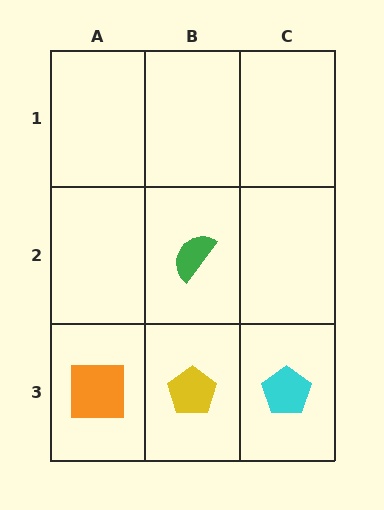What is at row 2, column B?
A green semicircle.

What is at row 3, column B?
A yellow pentagon.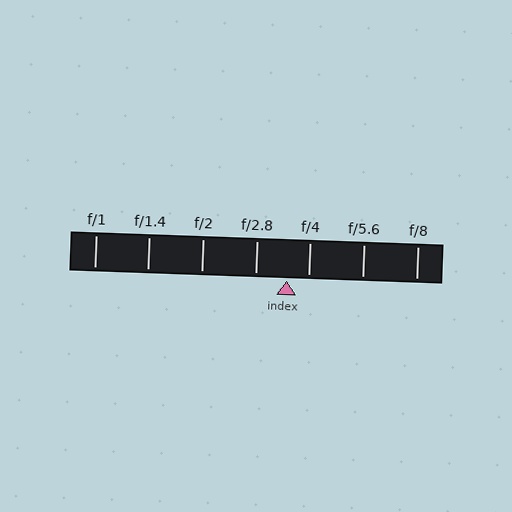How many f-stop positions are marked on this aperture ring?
There are 7 f-stop positions marked.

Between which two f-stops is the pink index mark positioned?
The index mark is between f/2.8 and f/4.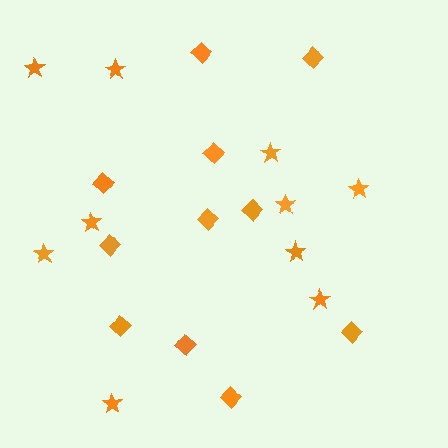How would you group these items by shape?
There are 2 groups: one group of stars (10) and one group of diamonds (11).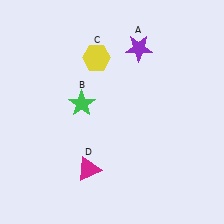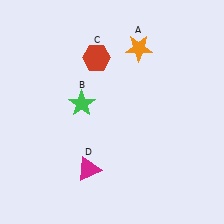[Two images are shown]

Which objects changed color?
A changed from purple to orange. C changed from yellow to red.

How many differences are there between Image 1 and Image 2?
There are 2 differences between the two images.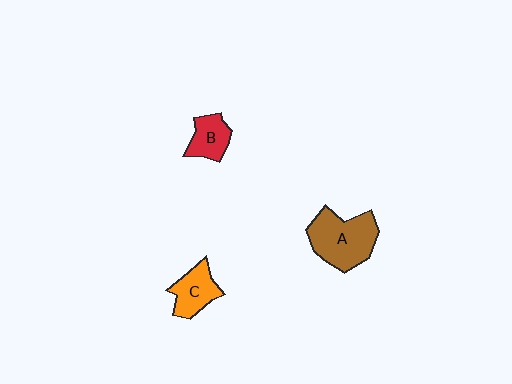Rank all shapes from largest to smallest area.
From largest to smallest: A (brown), C (orange), B (red).